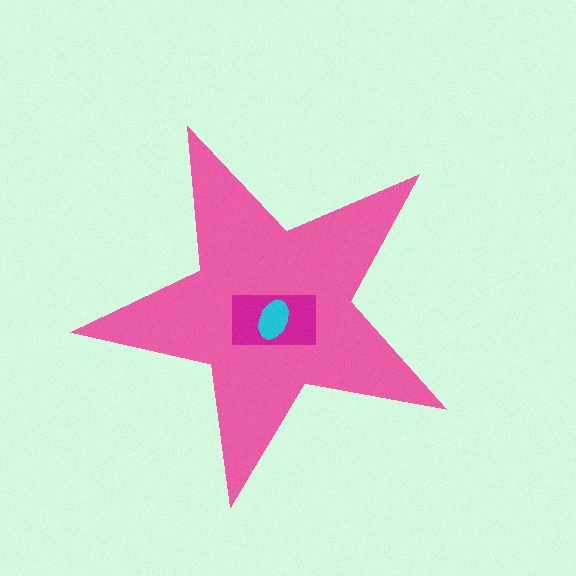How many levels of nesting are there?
3.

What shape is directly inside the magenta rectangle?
The cyan ellipse.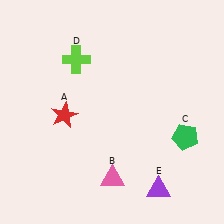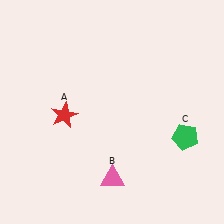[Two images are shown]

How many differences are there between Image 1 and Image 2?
There are 2 differences between the two images.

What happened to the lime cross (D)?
The lime cross (D) was removed in Image 2. It was in the top-left area of Image 1.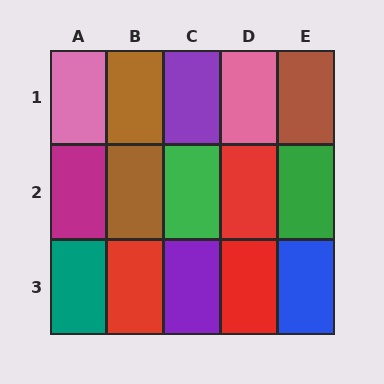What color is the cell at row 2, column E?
Green.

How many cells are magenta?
1 cell is magenta.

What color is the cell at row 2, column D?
Red.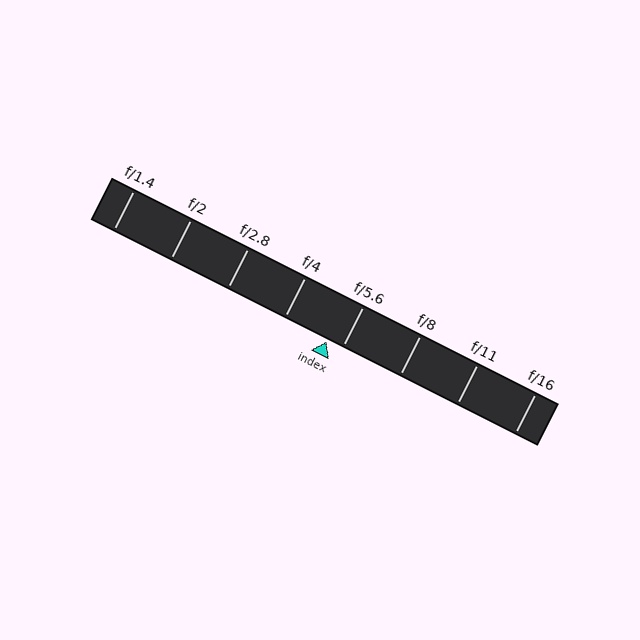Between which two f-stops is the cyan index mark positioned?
The index mark is between f/4 and f/5.6.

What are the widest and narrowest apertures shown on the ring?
The widest aperture shown is f/1.4 and the narrowest is f/16.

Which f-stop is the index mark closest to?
The index mark is closest to f/5.6.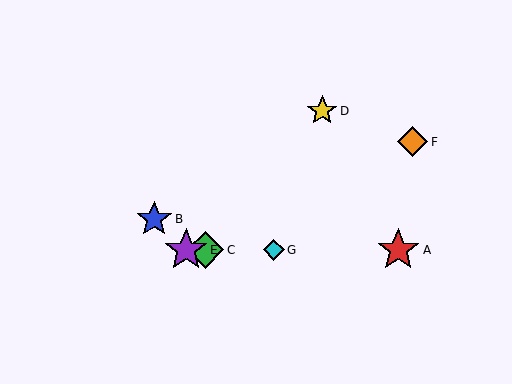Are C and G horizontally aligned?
Yes, both are at y≈250.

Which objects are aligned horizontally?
Objects A, C, E, G are aligned horizontally.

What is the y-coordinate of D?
Object D is at y≈111.